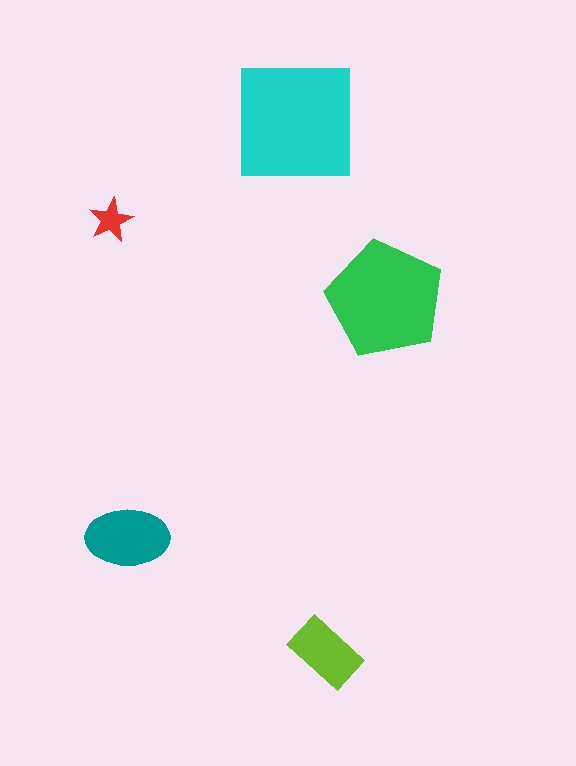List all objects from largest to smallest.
The cyan square, the green pentagon, the teal ellipse, the lime rectangle, the red star.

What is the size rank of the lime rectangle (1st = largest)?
4th.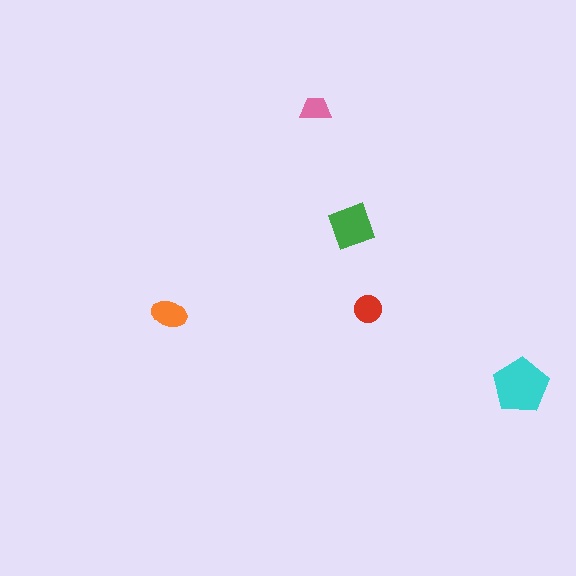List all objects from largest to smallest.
The cyan pentagon, the green square, the orange ellipse, the red circle, the pink trapezoid.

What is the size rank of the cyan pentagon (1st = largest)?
1st.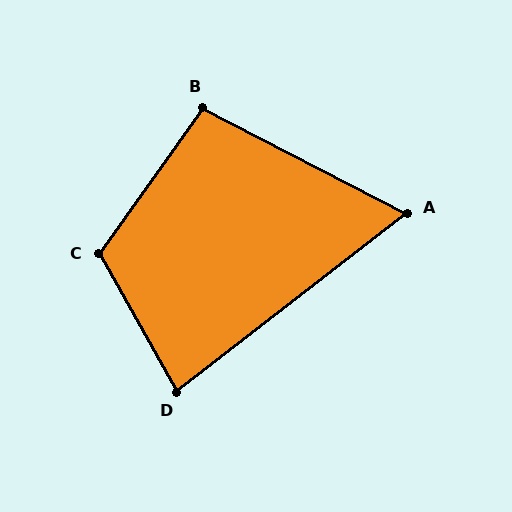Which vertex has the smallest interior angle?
A, at approximately 65 degrees.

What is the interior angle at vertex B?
Approximately 98 degrees (obtuse).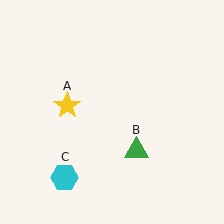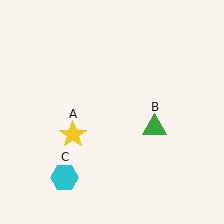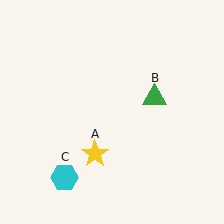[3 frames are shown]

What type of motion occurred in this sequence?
The yellow star (object A), green triangle (object B) rotated counterclockwise around the center of the scene.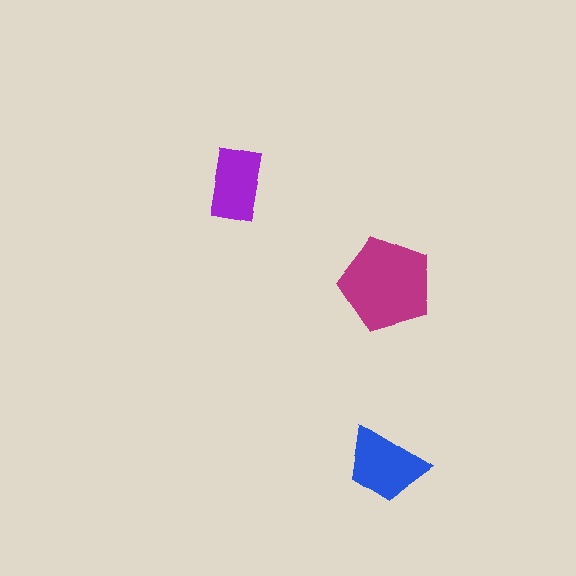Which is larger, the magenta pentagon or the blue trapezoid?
The magenta pentagon.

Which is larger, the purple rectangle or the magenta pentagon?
The magenta pentagon.